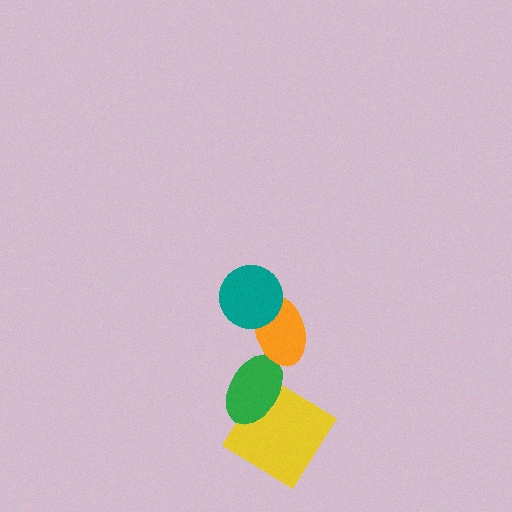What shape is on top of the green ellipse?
The orange ellipse is on top of the green ellipse.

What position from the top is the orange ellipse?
The orange ellipse is 2nd from the top.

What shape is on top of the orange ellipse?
The teal circle is on top of the orange ellipse.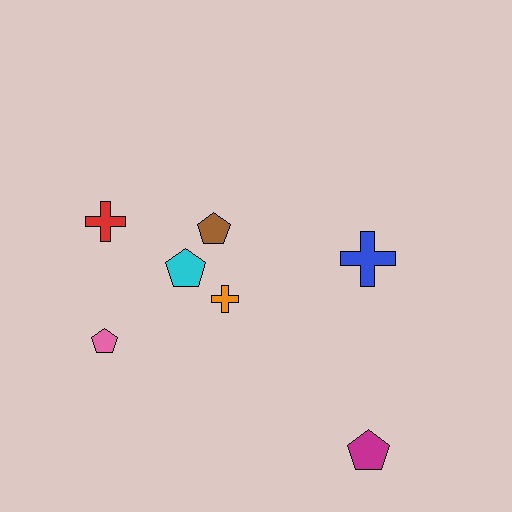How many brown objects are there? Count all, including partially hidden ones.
There is 1 brown object.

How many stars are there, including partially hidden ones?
There are no stars.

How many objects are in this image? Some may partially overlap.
There are 7 objects.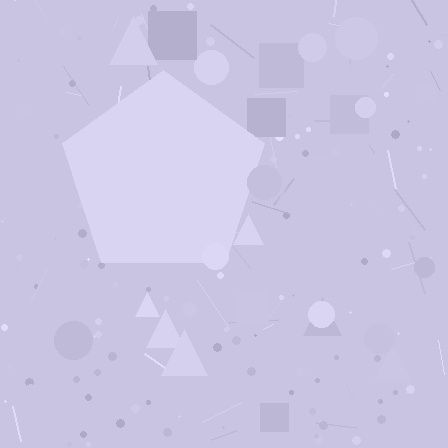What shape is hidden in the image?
A pentagon is hidden in the image.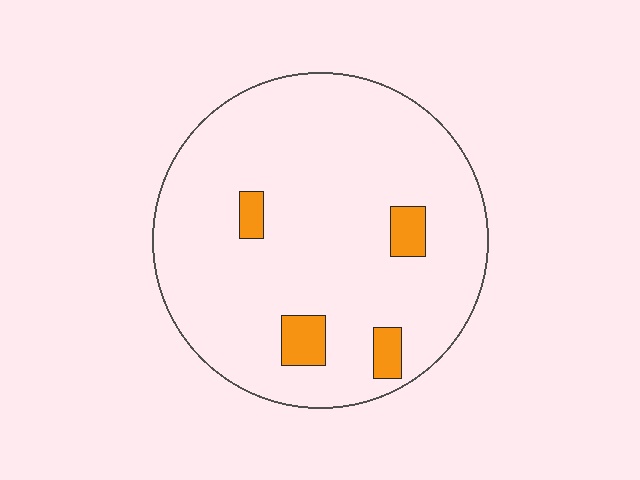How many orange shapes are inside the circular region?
4.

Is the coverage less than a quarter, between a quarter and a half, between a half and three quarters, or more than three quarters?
Less than a quarter.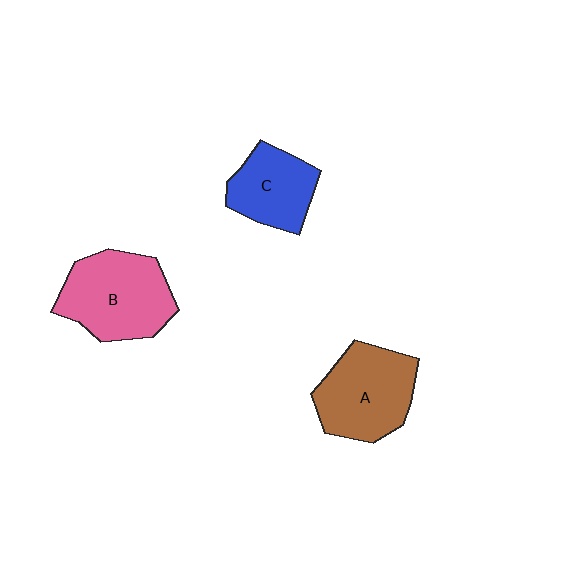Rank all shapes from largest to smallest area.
From largest to smallest: B (pink), A (brown), C (blue).